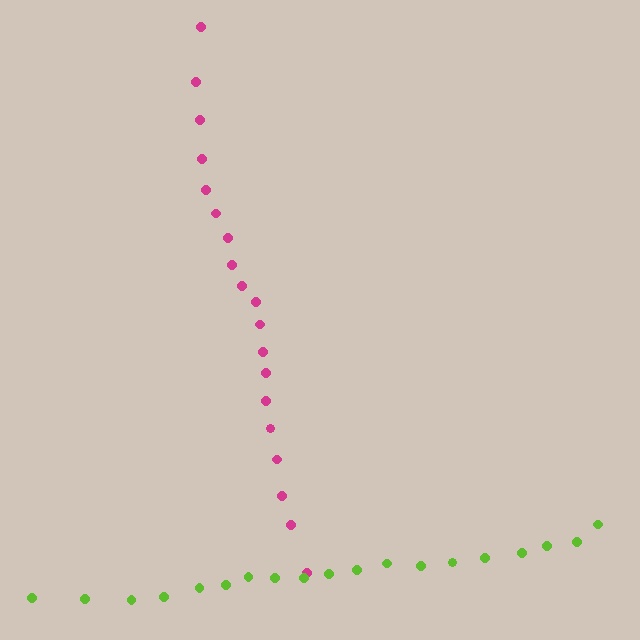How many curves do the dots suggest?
There are 2 distinct paths.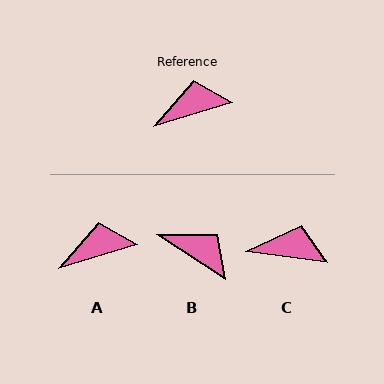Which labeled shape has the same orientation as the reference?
A.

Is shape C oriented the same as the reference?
No, it is off by about 25 degrees.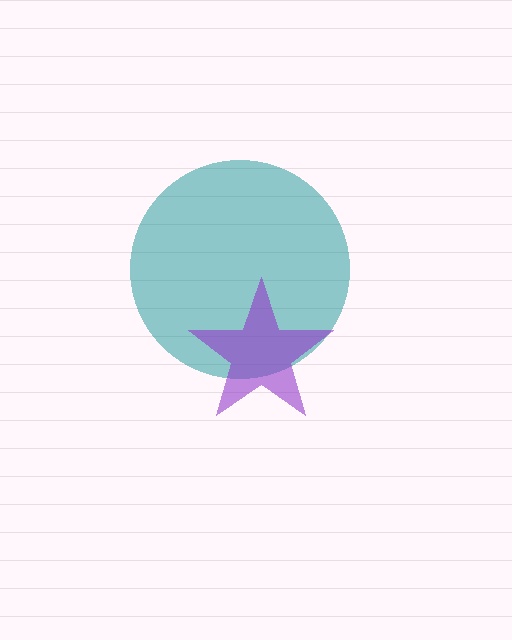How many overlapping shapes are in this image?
There are 2 overlapping shapes in the image.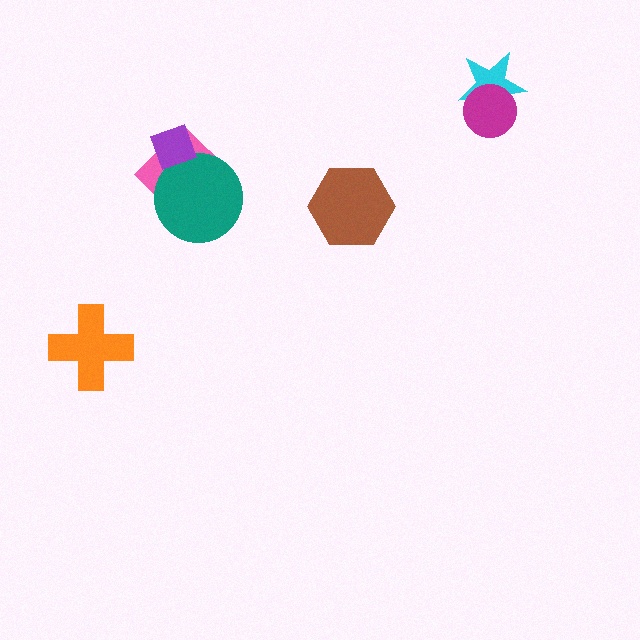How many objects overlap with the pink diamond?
2 objects overlap with the pink diamond.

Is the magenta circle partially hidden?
No, no other shape covers it.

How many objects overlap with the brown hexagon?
0 objects overlap with the brown hexagon.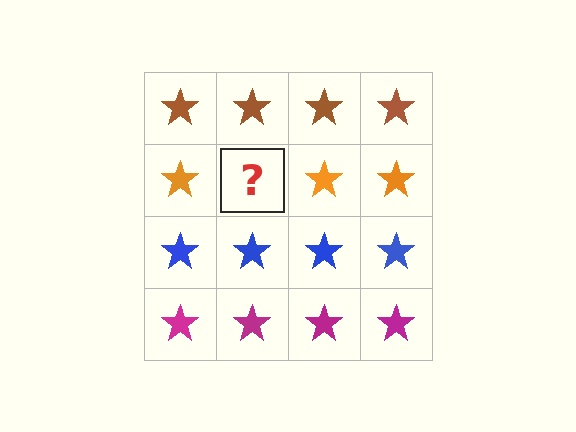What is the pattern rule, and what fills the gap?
The rule is that each row has a consistent color. The gap should be filled with an orange star.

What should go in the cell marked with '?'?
The missing cell should contain an orange star.